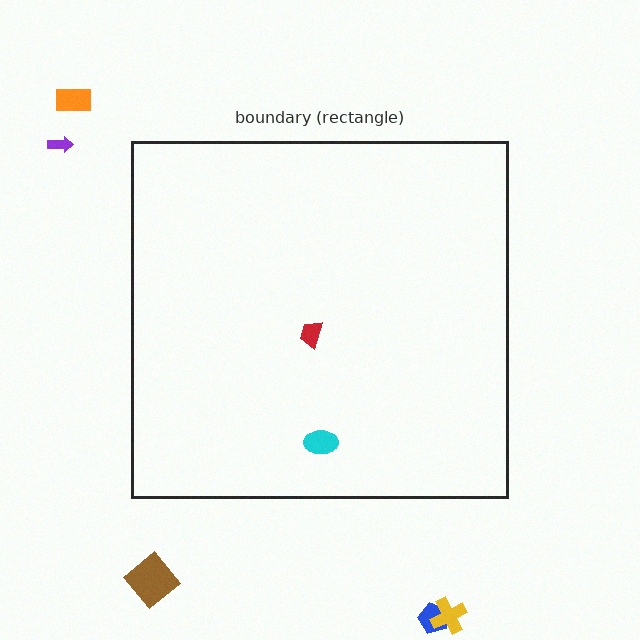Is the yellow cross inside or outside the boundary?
Outside.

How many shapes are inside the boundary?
2 inside, 5 outside.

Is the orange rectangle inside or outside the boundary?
Outside.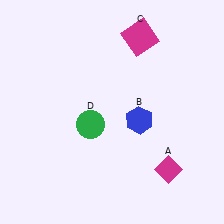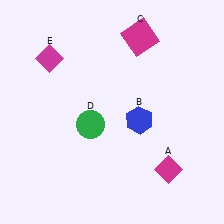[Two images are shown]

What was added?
A magenta diamond (E) was added in Image 2.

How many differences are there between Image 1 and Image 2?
There is 1 difference between the two images.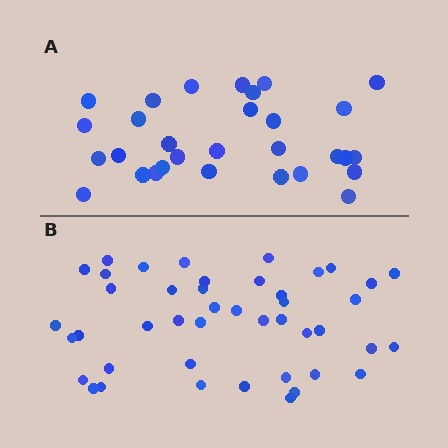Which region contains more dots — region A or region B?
Region B (the bottom region) has more dots.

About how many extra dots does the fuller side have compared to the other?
Region B has approximately 15 more dots than region A.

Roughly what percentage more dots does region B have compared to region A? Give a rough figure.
About 45% more.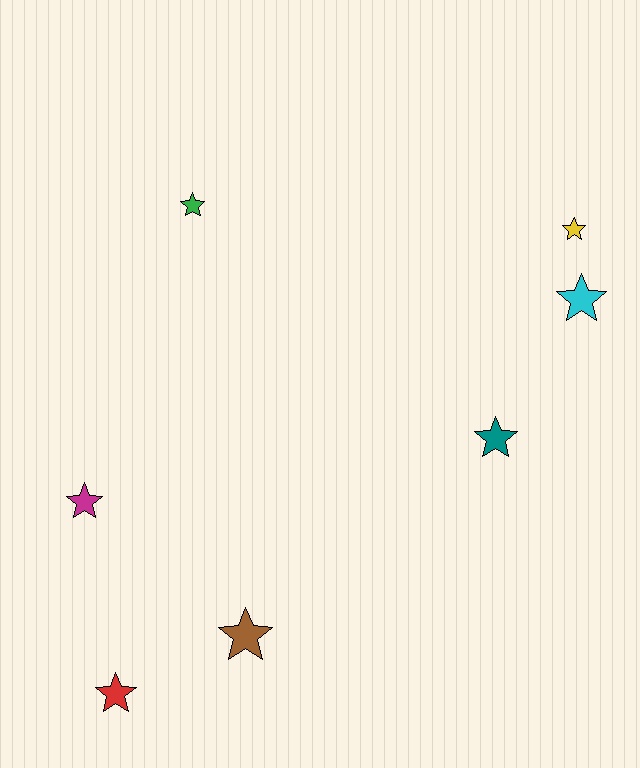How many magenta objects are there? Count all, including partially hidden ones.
There is 1 magenta object.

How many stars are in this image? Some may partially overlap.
There are 7 stars.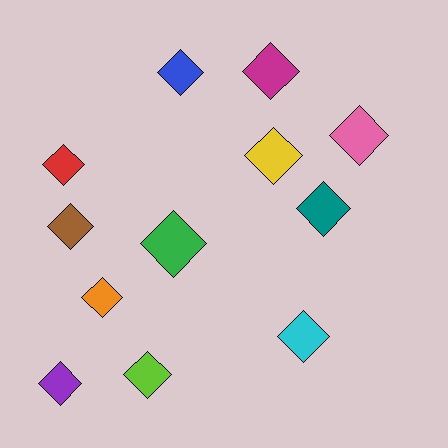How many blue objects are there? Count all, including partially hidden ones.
There is 1 blue object.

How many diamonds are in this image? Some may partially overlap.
There are 12 diamonds.